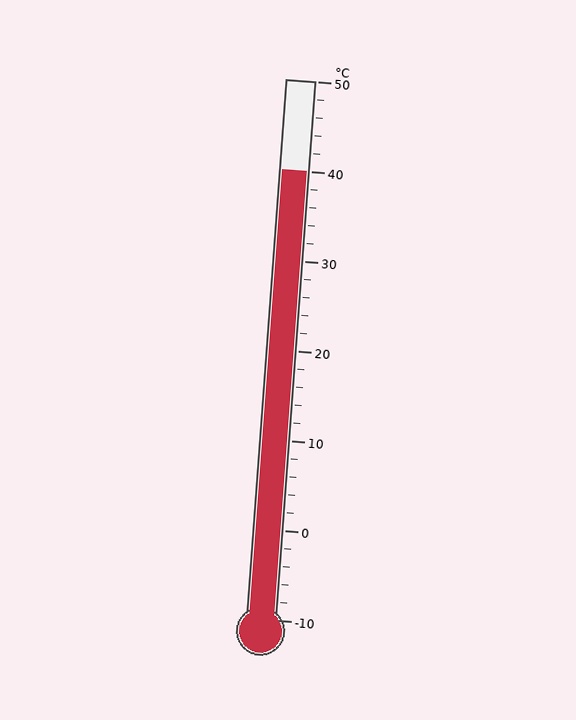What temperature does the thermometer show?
The thermometer shows approximately 40°C.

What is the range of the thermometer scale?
The thermometer scale ranges from -10°C to 50°C.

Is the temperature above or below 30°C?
The temperature is above 30°C.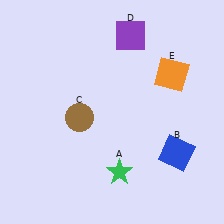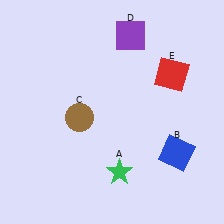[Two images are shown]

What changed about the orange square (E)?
In Image 1, E is orange. In Image 2, it changed to red.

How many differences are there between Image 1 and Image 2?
There is 1 difference between the two images.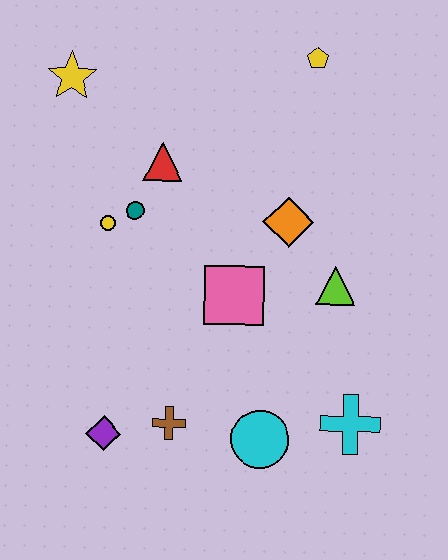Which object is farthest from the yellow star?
The cyan cross is farthest from the yellow star.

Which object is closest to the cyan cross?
The cyan circle is closest to the cyan cross.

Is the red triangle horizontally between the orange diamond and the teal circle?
Yes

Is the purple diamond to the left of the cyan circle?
Yes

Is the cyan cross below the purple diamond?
No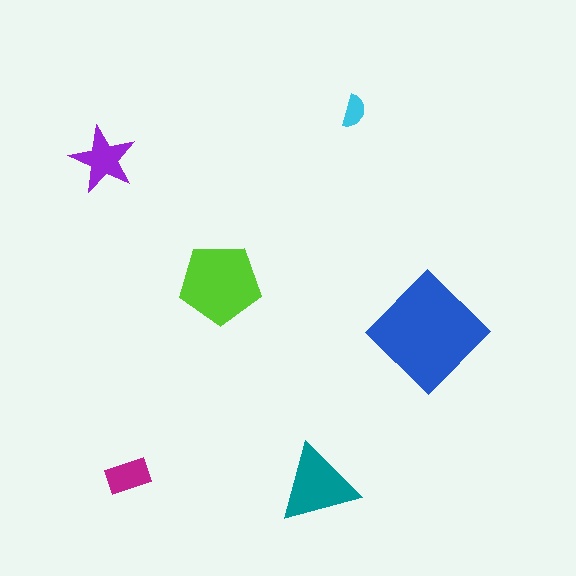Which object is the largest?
The blue diamond.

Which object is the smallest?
The cyan semicircle.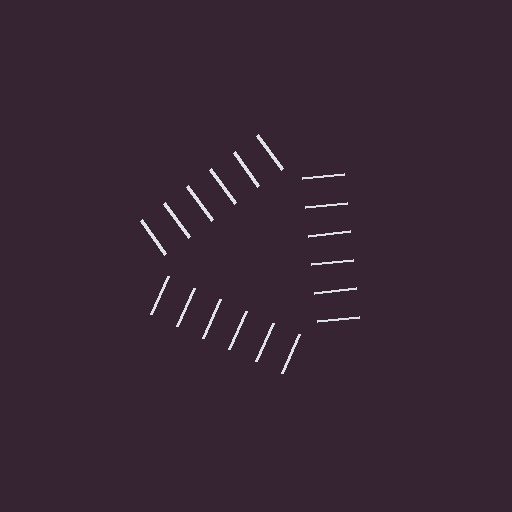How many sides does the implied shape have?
3 sides — the line-ends trace a triangle.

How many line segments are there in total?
18 — 6 along each of the 3 edges.